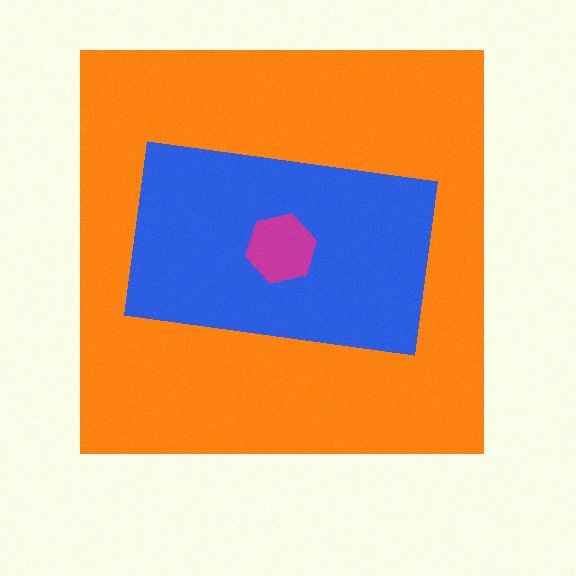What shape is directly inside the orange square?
The blue rectangle.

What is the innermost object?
The magenta hexagon.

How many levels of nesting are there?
3.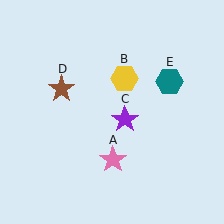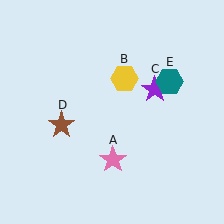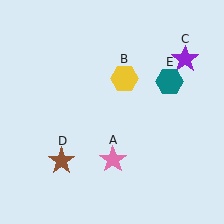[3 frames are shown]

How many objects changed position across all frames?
2 objects changed position: purple star (object C), brown star (object D).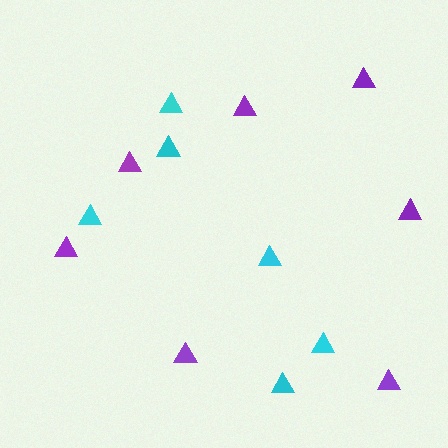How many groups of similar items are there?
There are 2 groups: one group of purple triangles (7) and one group of cyan triangles (6).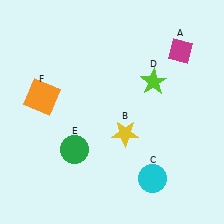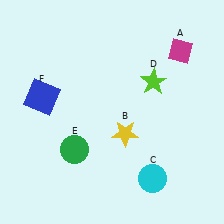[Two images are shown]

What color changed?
The square (F) changed from orange in Image 1 to blue in Image 2.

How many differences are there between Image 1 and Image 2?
There is 1 difference between the two images.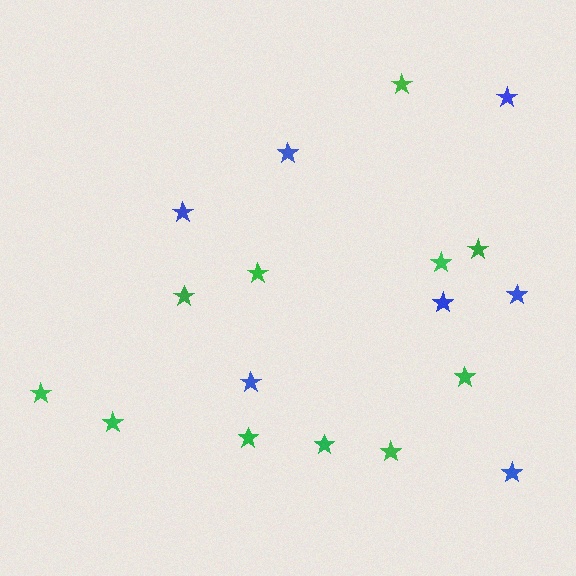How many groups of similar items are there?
There are 2 groups: one group of green stars (11) and one group of blue stars (7).